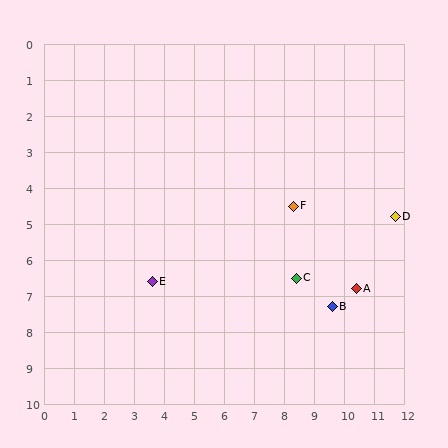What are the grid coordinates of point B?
Point B is at approximately (9.6, 7.3).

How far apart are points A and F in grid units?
Points A and F are about 3.1 grid units apart.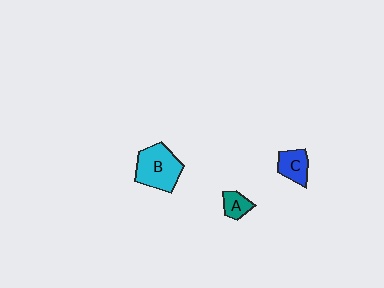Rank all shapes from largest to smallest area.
From largest to smallest: B (cyan), C (blue), A (teal).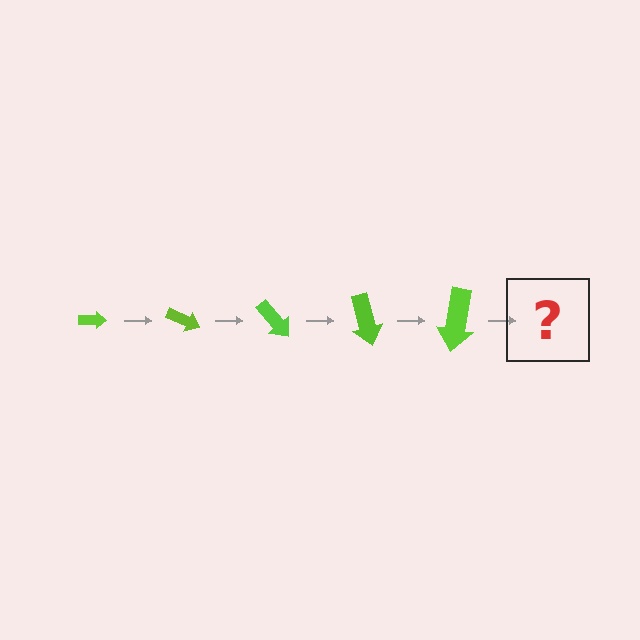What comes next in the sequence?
The next element should be an arrow, larger than the previous one and rotated 125 degrees from the start.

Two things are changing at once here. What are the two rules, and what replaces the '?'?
The two rules are that the arrow grows larger each step and it rotates 25 degrees each step. The '?' should be an arrow, larger than the previous one and rotated 125 degrees from the start.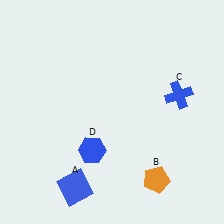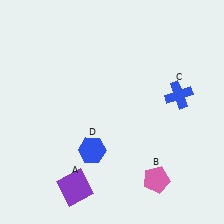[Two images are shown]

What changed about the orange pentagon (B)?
In Image 1, B is orange. In Image 2, it changed to pink.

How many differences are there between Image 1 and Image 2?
There are 2 differences between the two images.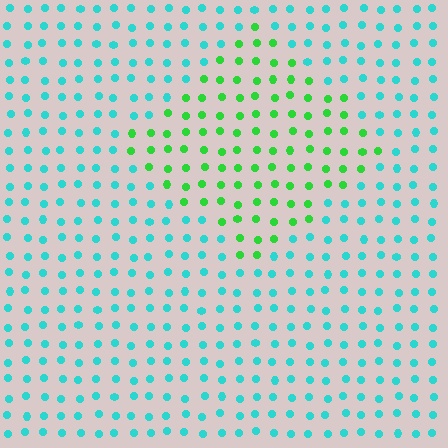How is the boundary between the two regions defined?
The boundary is defined purely by a slight shift in hue (about 53 degrees). Spacing, size, and orientation are identical on both sides.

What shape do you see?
I see a diamond.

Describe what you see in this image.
The image is filled with small cyan elements in a uniform arrangement. A diamond-shaped region is visible where the elements are tinted to a slightly different hue, forming a subtle color boundary.